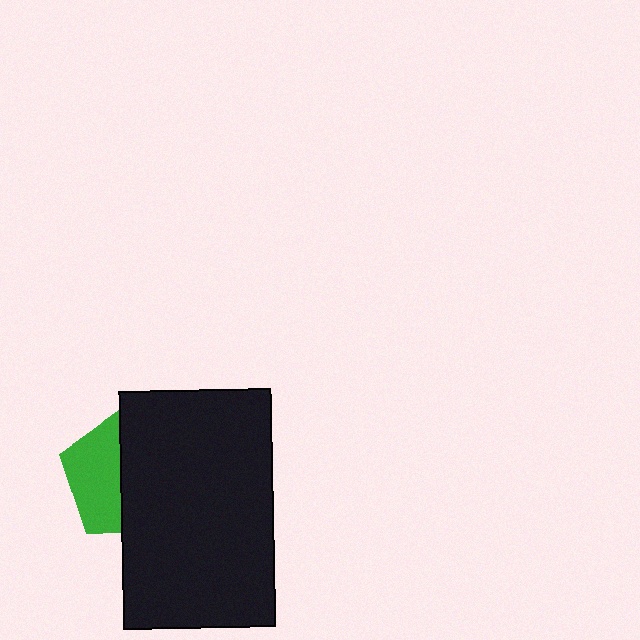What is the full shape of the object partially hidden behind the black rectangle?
The partially hidden object is a green pentagon.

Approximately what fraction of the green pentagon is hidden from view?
Roughly 56% of the green pentagon is hidden behind the black rectangle.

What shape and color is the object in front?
The object in front is a black rectangle.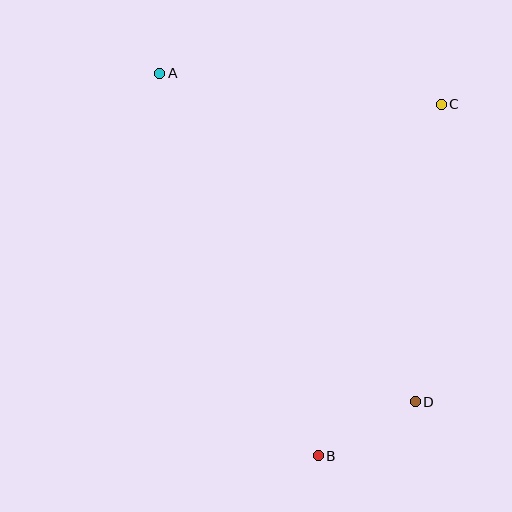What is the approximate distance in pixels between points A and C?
The distance between A and C is approximately 283 pixels.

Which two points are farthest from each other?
Points A and D are farthest from each other.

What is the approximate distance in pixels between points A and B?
The distance between A and B is approximately 414 pixels.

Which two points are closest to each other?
Points B and D are closest to each other.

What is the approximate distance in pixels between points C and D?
The distance between C and D is approximately 299 pixels.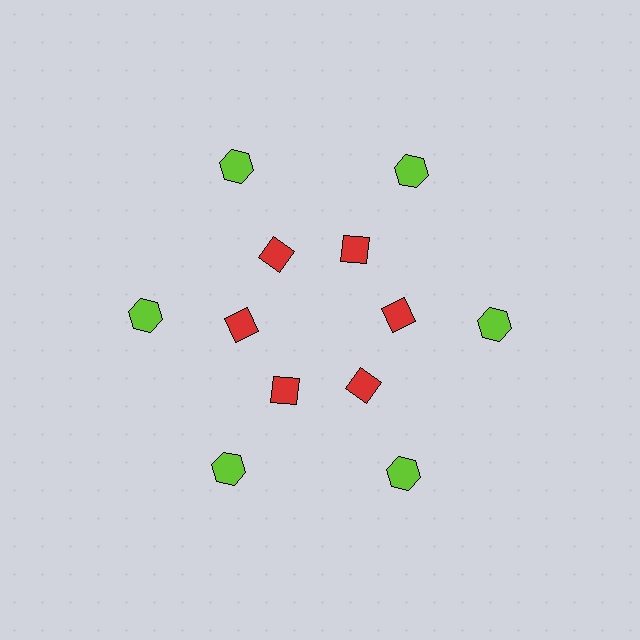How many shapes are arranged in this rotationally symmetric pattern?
There are 12 shapes, arranged in 6 groups of 2.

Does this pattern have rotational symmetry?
Yes, this pattern has 6-fold rotational symmetry. It looks the same after rotating 60 degrees around the center.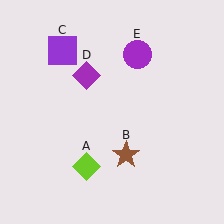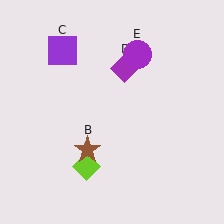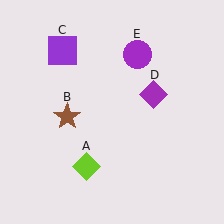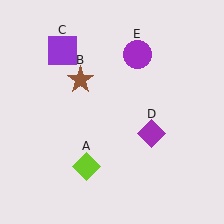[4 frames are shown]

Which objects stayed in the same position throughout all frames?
Lime diamond (object A) and purple square (object C) and purple circle (object E) remained stationary.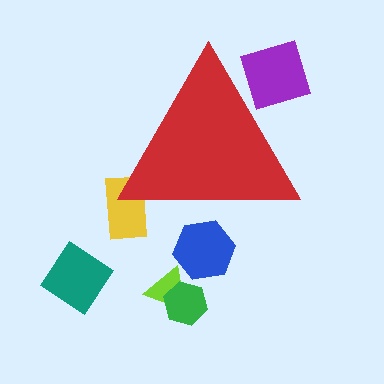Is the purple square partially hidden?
Yes, the purple square is partially hidden behind the red triangle.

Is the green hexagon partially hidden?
No, the green hexagon is fully visible.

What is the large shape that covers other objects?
A red triangle.